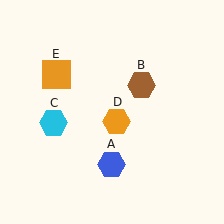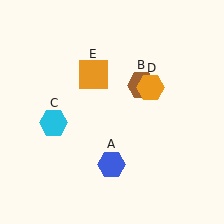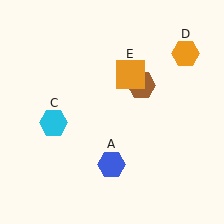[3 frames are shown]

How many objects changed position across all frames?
2 objects changed position: orange hexagon (object D), orange square (object E).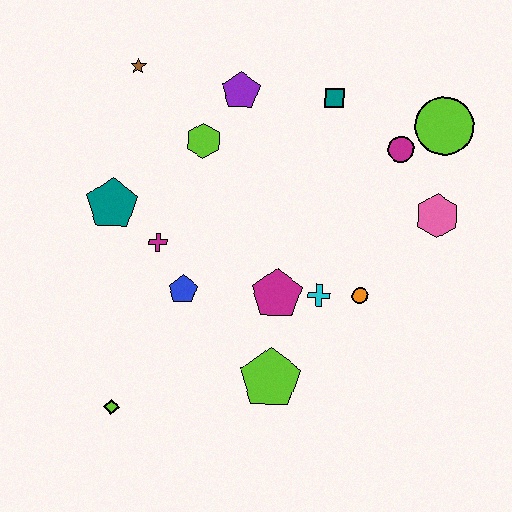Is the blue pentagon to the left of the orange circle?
Yes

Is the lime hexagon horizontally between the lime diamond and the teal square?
Yes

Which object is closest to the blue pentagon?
The magenta cross is closest to the blue pentagon.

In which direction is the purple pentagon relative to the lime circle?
The purple pentagon is to the left of the lime circle.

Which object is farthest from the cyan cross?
The brown star is farthest from the cyan cross.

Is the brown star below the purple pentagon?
No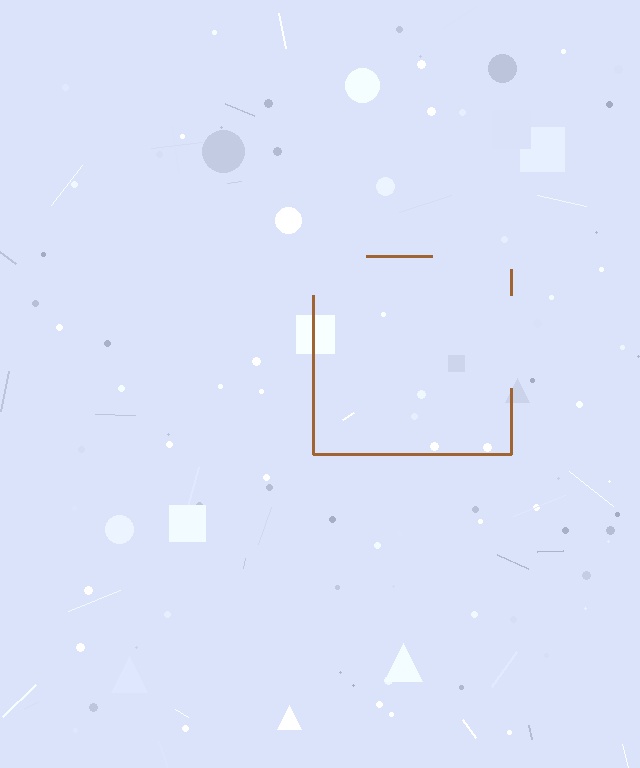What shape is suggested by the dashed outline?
The dashed outline suggests a square.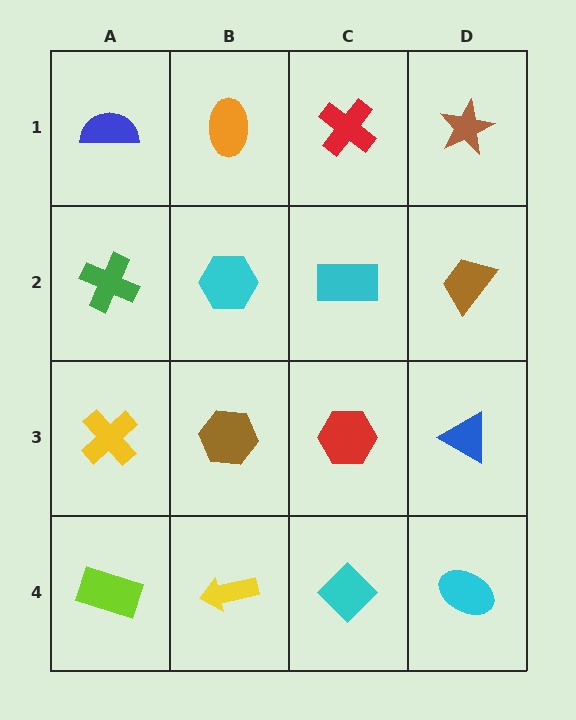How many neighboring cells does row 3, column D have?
3.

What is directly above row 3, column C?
A cyan rectangle.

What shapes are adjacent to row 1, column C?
A cyan rectangle (row 2, column C), an orange ellipse (row 1, column B), a brown star (row 1, column D).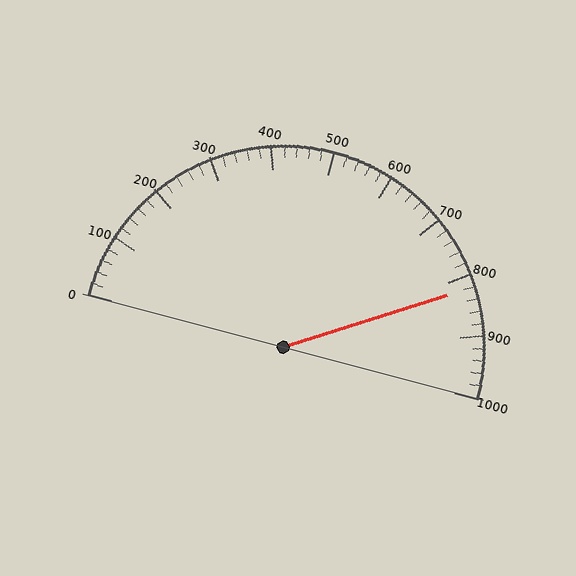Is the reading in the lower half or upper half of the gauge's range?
The reading is in the upper half of the range (0 to 1000).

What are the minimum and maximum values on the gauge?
The gauge ranges from 0 to 1000.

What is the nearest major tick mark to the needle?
The nearest major tick mark is 800.